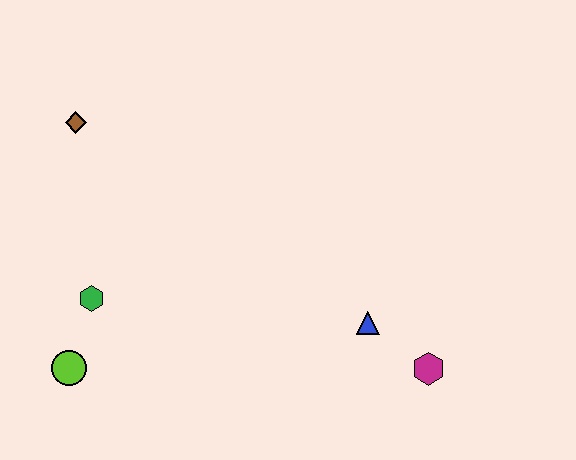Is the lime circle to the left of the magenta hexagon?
Yes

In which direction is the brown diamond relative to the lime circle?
The brown diamond is above the lime circle.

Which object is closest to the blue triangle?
The magenta hexagon is closest to the blue triangle.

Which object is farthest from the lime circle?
The magenta hexagon is farthest from the lime circle.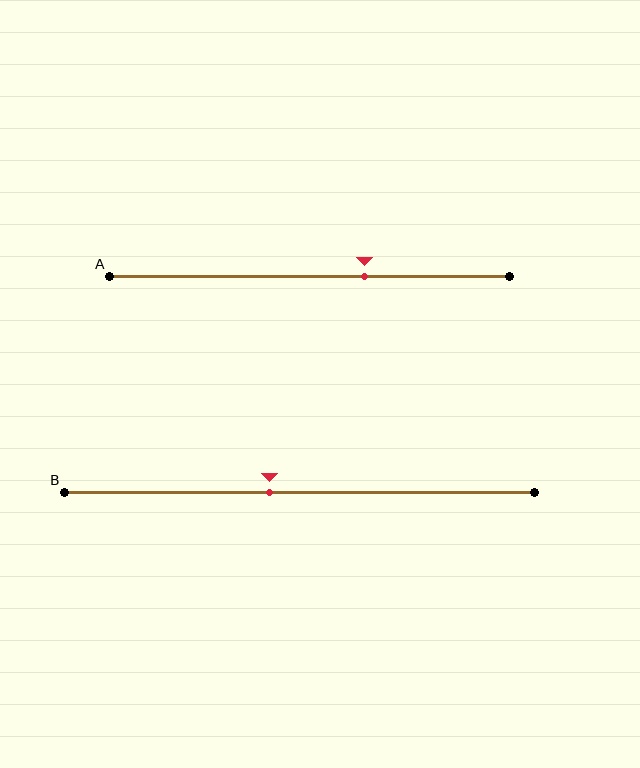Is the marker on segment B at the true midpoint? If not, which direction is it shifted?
No, the marker on segment B is shifted to the left by about 6% of the segment length.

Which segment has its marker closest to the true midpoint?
Segment B has its marker closest to the true midpoint.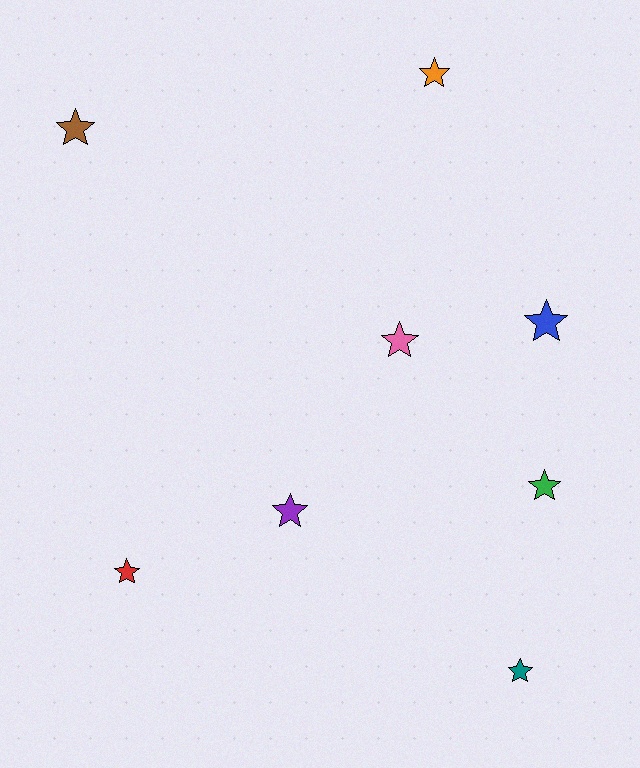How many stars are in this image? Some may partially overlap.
There are 8 stars.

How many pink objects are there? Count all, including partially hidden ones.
There is 1 pink object.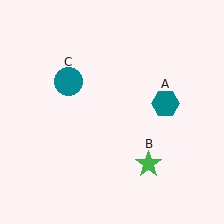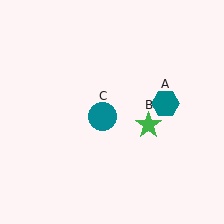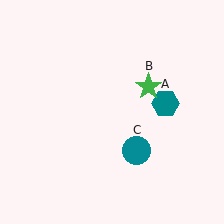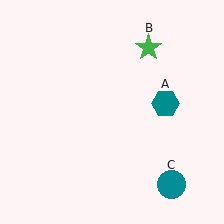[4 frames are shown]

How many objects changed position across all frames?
2 objects changed position: green star (object B), teal circle (object C).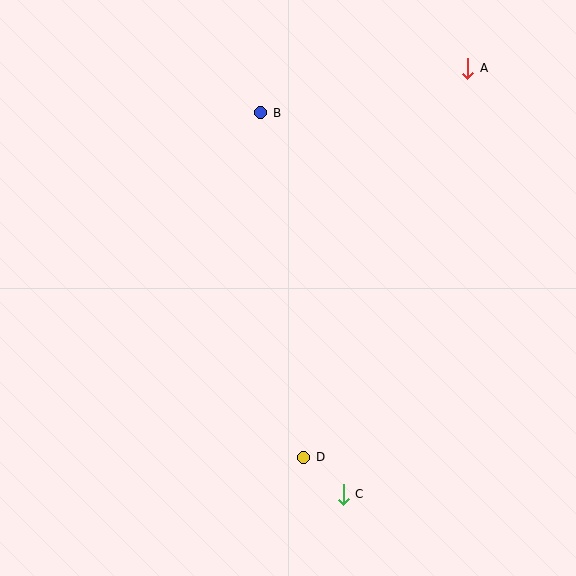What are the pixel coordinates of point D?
Point D is at (304, 457).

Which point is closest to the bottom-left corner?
Point D is closest to the bottom-left corner.